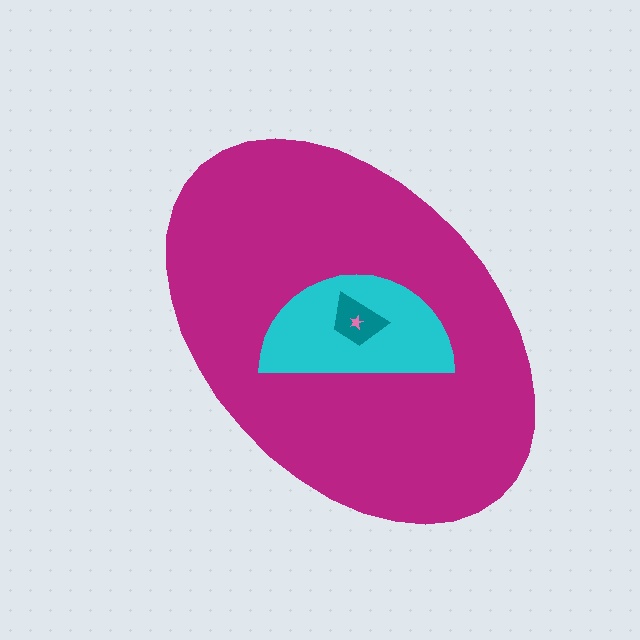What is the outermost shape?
The magenta ellipse.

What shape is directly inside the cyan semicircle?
The teal trapezoid.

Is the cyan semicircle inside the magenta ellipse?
Yes.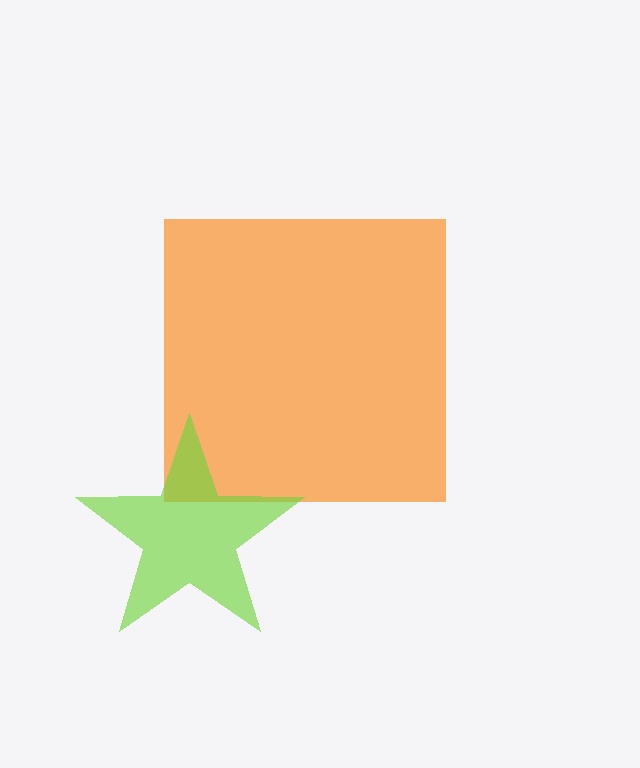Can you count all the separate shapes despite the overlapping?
Yes, there are 2 separate shapes.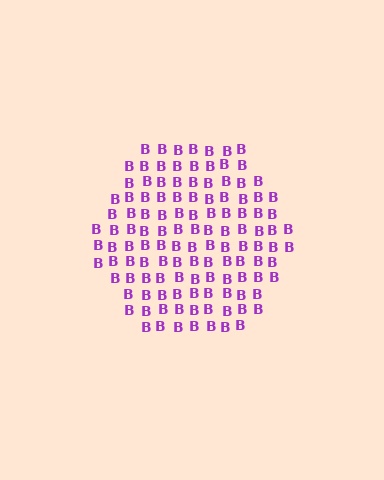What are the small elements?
The small elements are letter B's.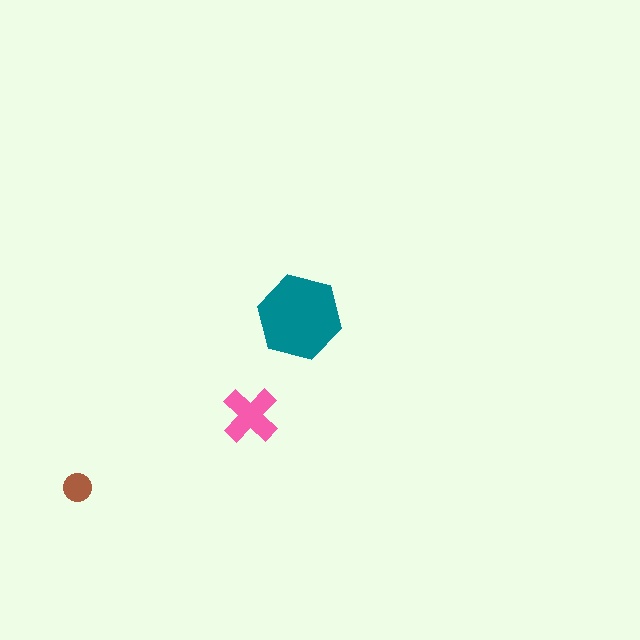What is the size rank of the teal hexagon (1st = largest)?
1st.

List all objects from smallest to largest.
The brown circle, the pink cross, the teal hexagon.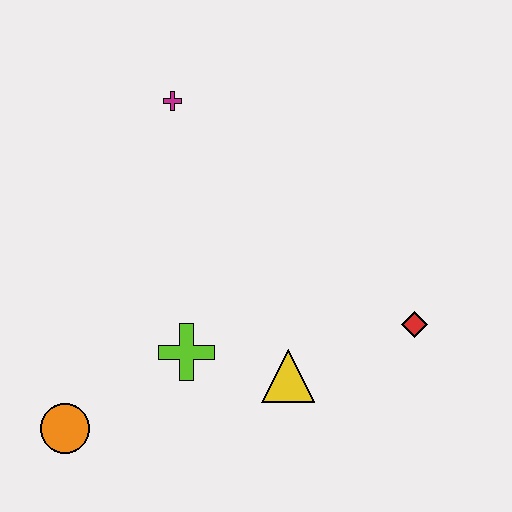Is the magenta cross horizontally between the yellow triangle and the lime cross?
No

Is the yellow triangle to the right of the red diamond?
No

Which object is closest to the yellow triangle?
The lime cross is closest to the yellow triangle.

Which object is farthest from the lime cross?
The magenta cross is farthest from the lime cross.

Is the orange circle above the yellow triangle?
No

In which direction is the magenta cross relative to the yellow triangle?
The magenta cross is above the yellow triangle.